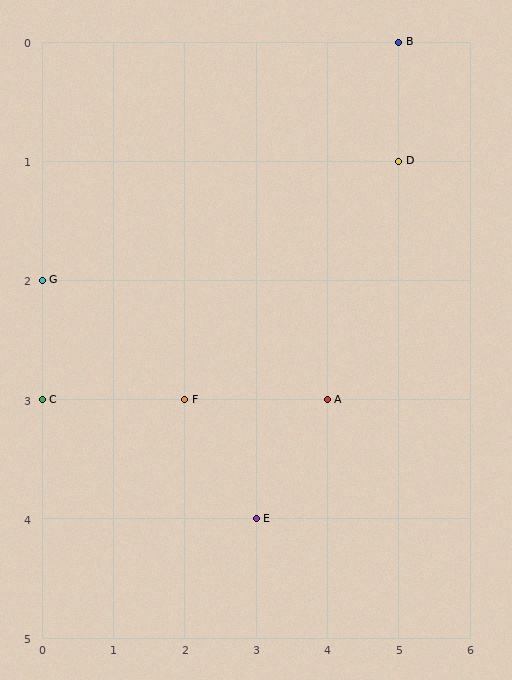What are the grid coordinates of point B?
Point B is at grid coordinates (5, 0).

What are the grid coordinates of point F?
Point F is at grid coordinates (2, 3).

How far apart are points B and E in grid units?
Points B and E are 2 columns and 4 rows apart (about 4.5 grid units diagonally).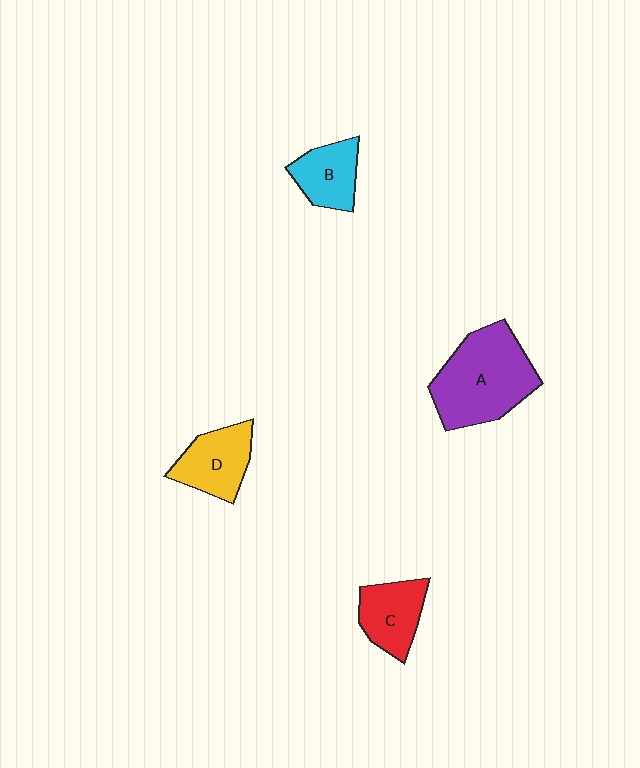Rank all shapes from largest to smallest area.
From largest to smallest: A (purple), D (yellow), C (red), B (cyan).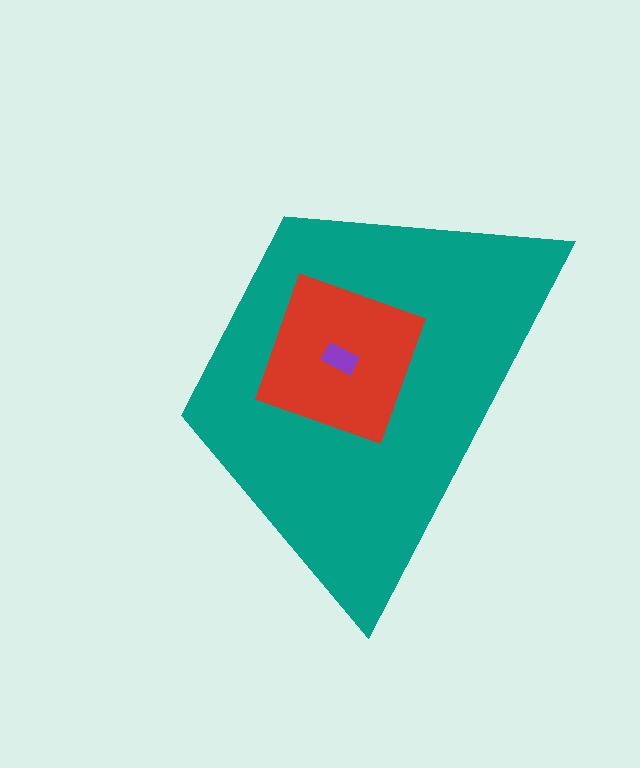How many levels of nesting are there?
3.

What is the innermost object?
The purple rectangle.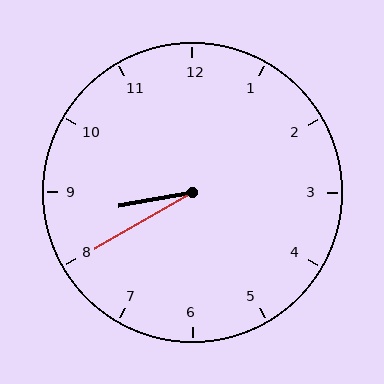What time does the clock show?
8:40.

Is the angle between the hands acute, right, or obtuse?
It is acute.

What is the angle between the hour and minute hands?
Approximately 20 degrees.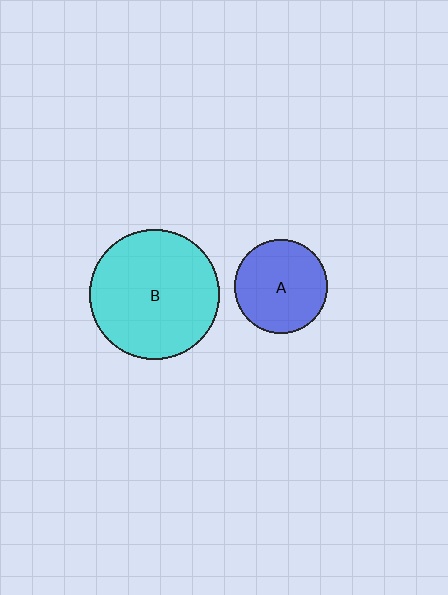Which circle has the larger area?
Circle B (cyan).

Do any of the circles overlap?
No, none of the circles overlap.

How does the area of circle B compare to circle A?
Approximately 1.9 times.